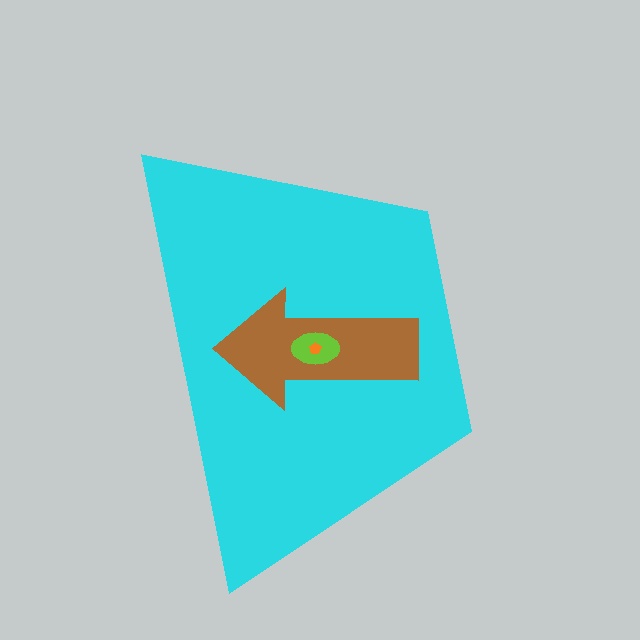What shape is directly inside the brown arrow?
The lime ellipse.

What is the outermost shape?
The cyan trapezoid.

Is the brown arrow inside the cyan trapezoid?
Yes.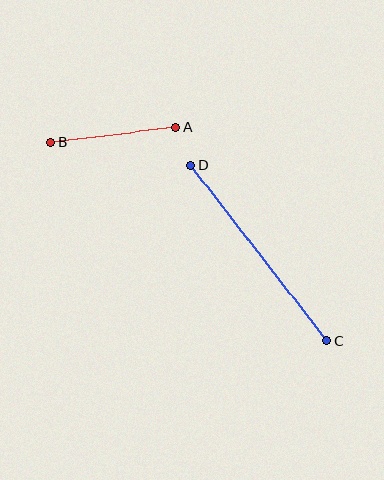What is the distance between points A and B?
The distance is approximately 126 pixels.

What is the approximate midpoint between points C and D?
The midpoint is at approximately (259, 253) pixels.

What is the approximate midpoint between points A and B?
The midpoint is at approximately (113, 135) pixels.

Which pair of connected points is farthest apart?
Points C and D are farthest apart.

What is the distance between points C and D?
The distance is approximately 222 pixels.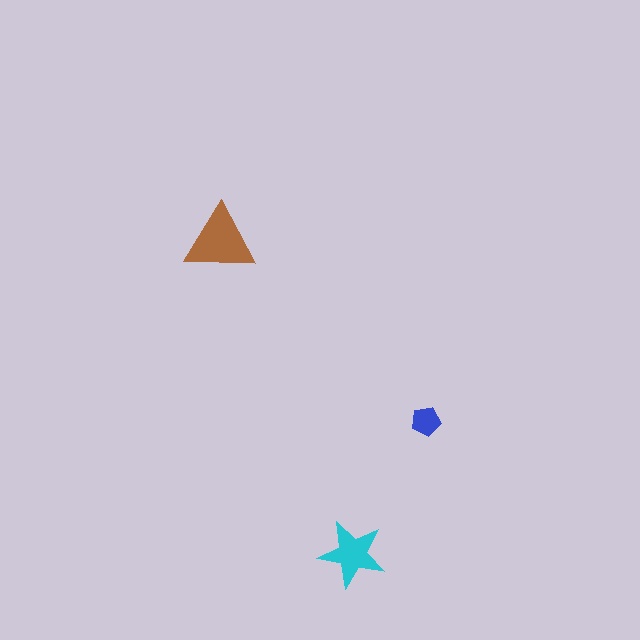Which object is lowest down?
The cyan star is bottommost.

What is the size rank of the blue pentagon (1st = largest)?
3rd.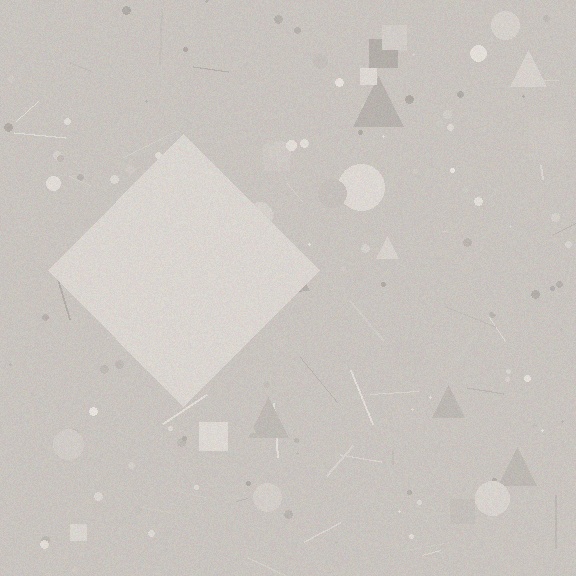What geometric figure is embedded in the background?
A diamond is embedded in the background.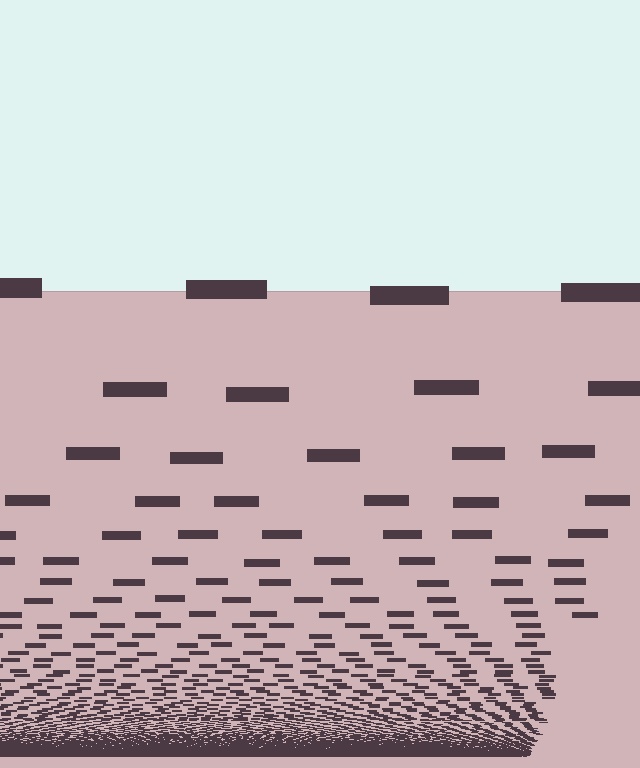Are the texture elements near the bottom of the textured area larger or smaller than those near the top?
Smaller. The gradient is inverted — elements near the bottom are smaller and denser.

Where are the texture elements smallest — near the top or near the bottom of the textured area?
Near the bottom.